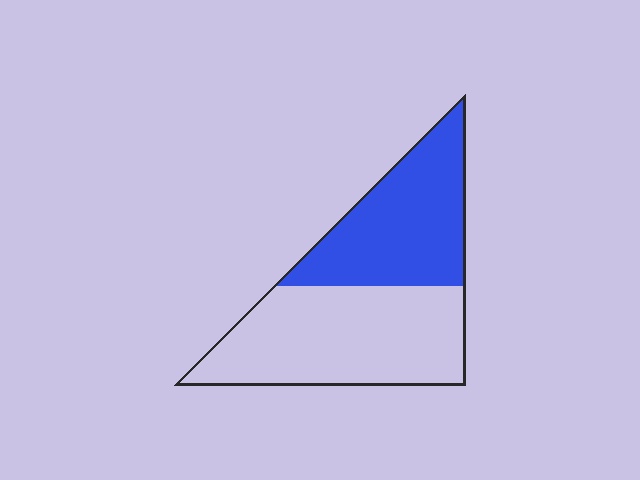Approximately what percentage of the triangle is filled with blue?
Approximately 45%.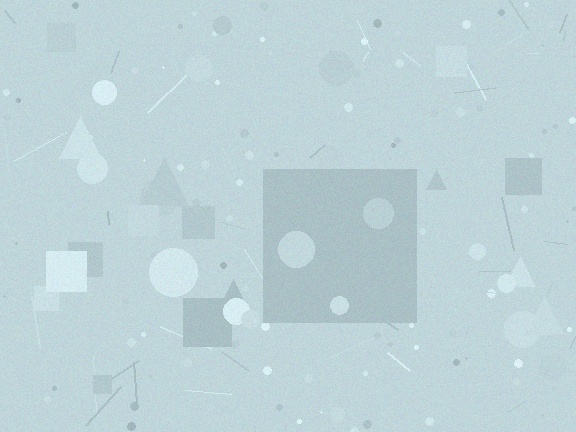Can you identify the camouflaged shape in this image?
The camouflaged shape is a square.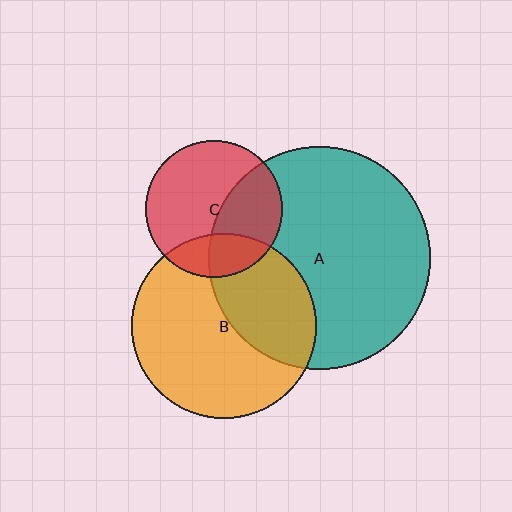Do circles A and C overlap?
Yes.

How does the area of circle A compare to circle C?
Approximately 2.7 times.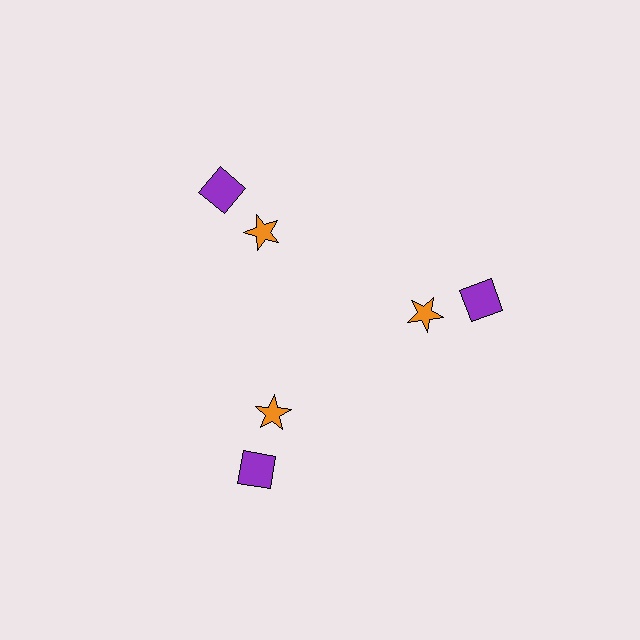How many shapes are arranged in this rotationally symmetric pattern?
There are 6 shapes, arranged in 3 groups of 2.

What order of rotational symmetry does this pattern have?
This pattern has 3-fold rotational symmetry.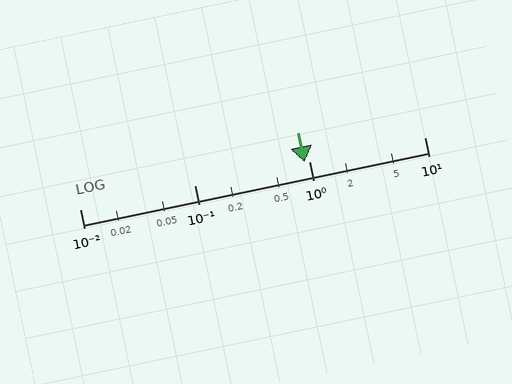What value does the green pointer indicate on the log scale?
The pointer indicates approximately 0.9.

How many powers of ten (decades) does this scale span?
The scale spans 3 decades, from 0.01 to 10.